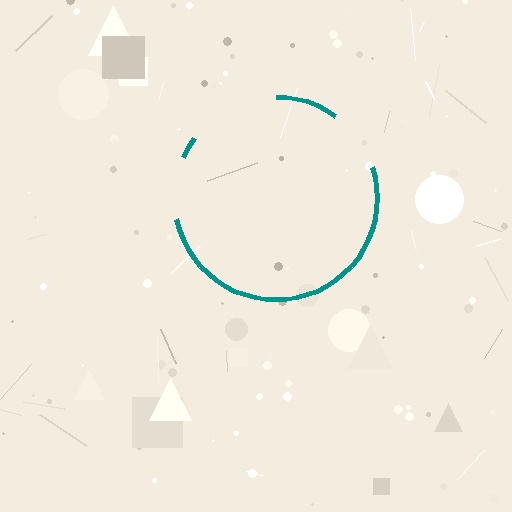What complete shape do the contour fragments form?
The contour fragments form a circle.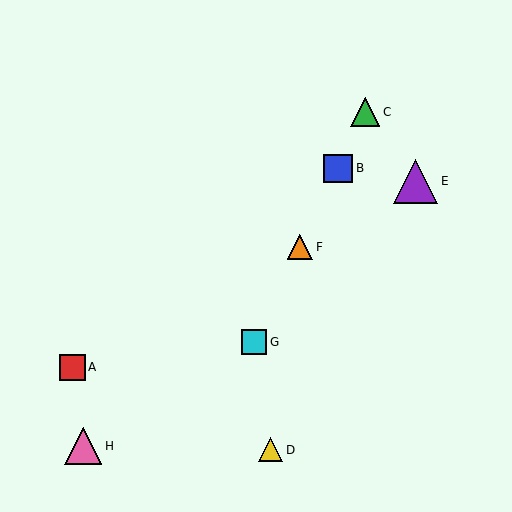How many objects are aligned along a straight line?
4 objects (B, C, F, G) are aligned along a straight line.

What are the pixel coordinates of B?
Object B is at (338, 168).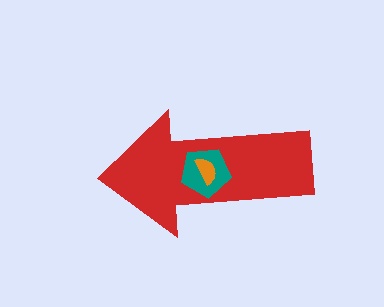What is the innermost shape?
The orange semicircle.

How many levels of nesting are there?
3.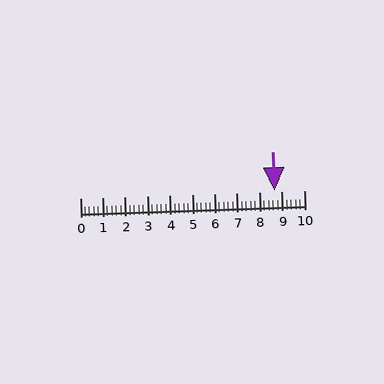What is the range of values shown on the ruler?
The ruler shows values from 0 to 10.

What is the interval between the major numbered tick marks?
The major tick marks are spaced 1 units apart.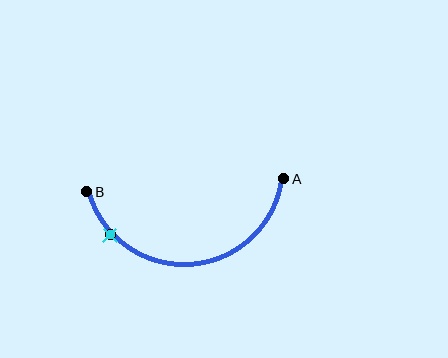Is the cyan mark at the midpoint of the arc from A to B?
No. The cyan mark lies on the arc but is closer to endpoint B. The arc midpoint would be at the point on the curve equidistant along the arc from both A and B.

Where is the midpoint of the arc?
The arc midpoint is the point on the curve farthest from the straight line joining A and B. It sits below that line.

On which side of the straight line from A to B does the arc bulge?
The arc bulges below the straight line connecting A and B.